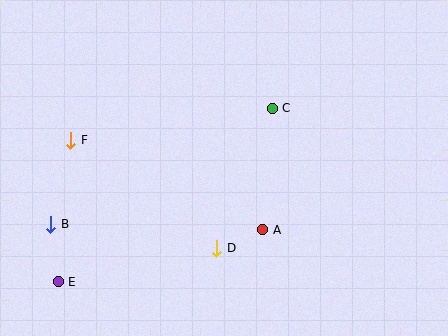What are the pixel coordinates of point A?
Point A is at (263, 230).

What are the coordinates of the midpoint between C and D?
The midpoint between C and D is at (245, 178).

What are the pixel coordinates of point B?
Point B is at (51, 224).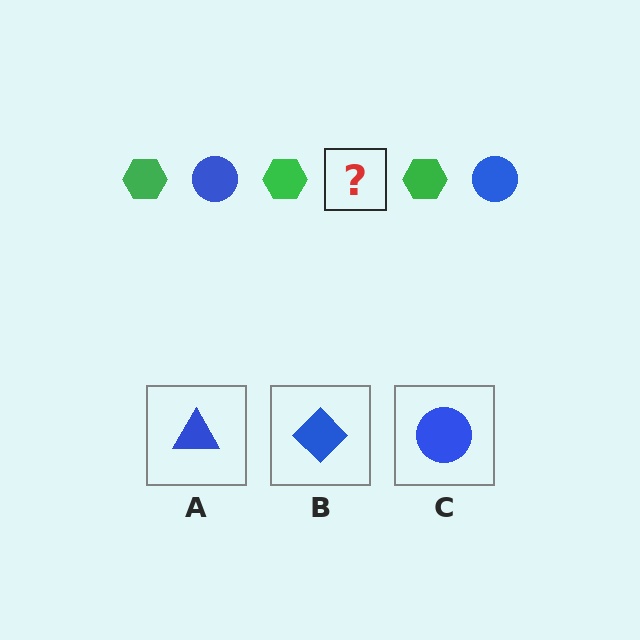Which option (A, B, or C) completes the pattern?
C.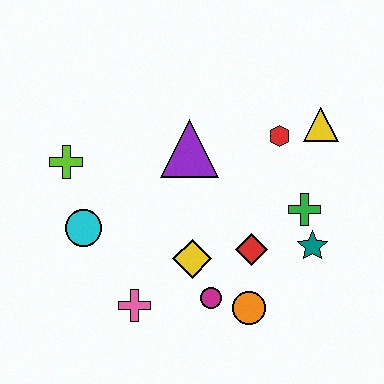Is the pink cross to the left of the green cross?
Yes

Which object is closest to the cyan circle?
The lime cross is closest to the cyan circle.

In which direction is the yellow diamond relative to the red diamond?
The yellow diamond is to the left of the red diamond.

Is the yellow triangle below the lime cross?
No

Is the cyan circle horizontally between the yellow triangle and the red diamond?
No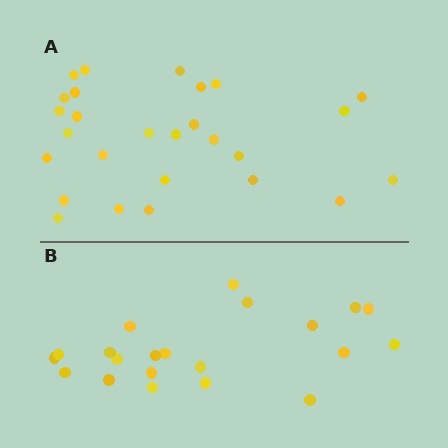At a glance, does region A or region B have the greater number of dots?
Region A (the top region) has more dots.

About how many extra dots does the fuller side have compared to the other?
Region A has about 6 more dots than region B.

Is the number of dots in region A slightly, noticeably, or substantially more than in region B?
Region A has noticeably more, but not dramatically so. The ratio is roughly 1.3 to 1.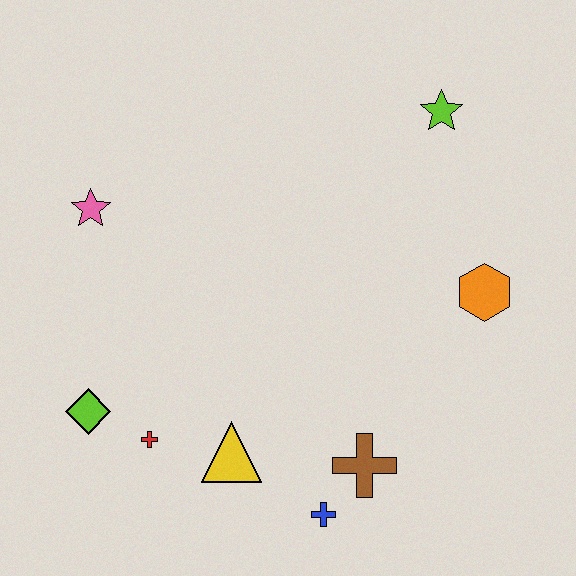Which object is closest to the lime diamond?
The red cross is closest to the lime diamond.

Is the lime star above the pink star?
Yes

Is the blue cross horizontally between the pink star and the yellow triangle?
No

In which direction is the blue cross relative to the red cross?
The blue cross is to the right of the red cross.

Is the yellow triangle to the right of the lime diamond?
Yes